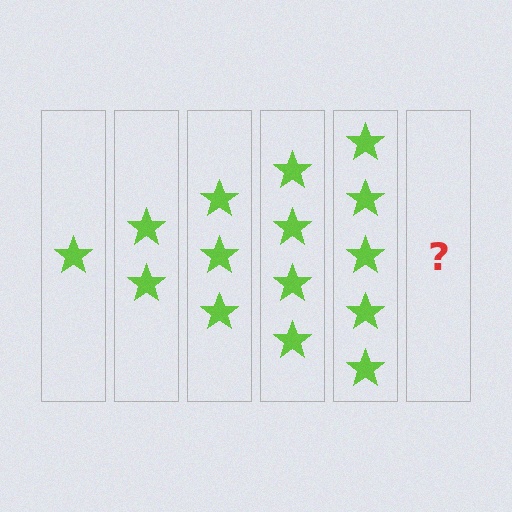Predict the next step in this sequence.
The next step is 6 stars.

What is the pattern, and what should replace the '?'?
The pattern is that each step adds one more star. The '?' should be 6 stars.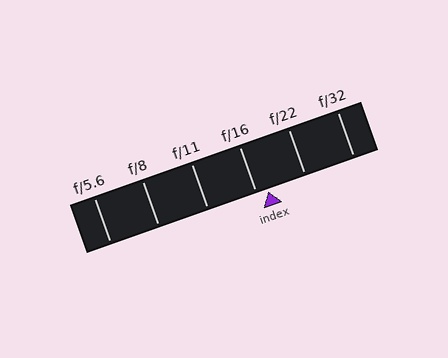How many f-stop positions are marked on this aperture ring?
There are 6 f-stop positions marked.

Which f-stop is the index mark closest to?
The index mark is closest to f/16.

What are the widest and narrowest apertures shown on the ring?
The widest aperture shown is f/5.6 and the narrowest is f/32.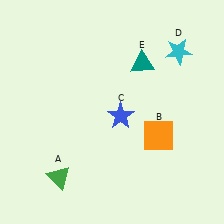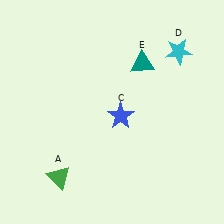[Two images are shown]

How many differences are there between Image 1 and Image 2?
There is 1 difference between the two images.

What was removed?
The orange square (B) was removed in Image 2.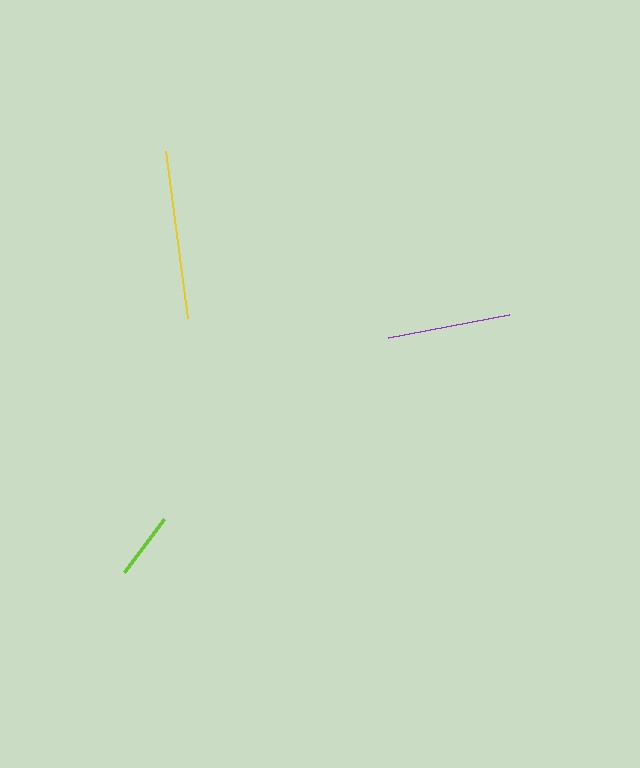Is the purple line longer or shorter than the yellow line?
The yellow line is longer than the purple line.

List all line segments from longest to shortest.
From longest to shortest: yellow, purple, lime.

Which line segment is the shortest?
The lime line is the shortest at approximately 66 pixels.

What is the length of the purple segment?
The purple segment is approximately 123 pixels long.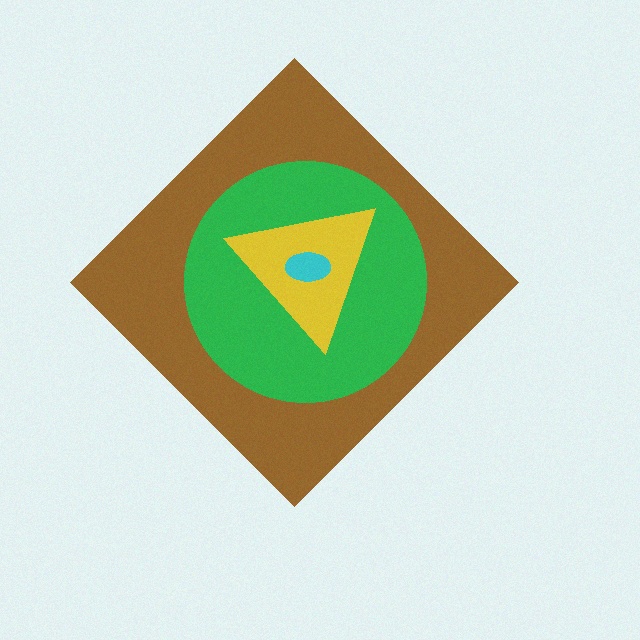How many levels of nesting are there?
4.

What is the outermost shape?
The brown diamond.